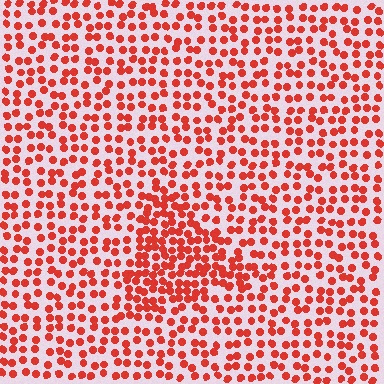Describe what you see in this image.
The image contains small red elements arranged at two different densities. A triangle-shaped region is visible where the elements are more densely packed than the surrounding area.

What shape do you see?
I see a triangle.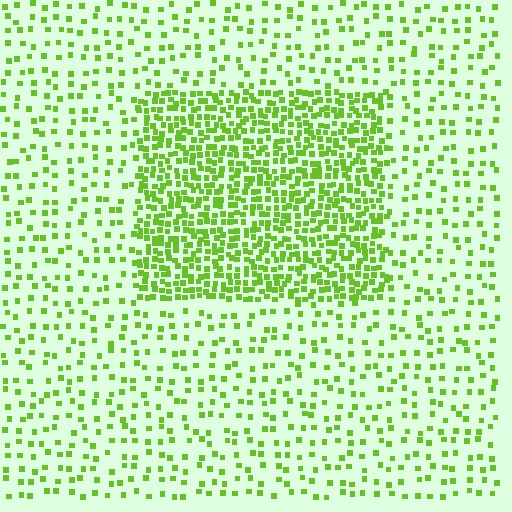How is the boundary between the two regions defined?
The boundary is defined by a change in element density (approximately 2.9x ratio). All elements are the same color, size, and shape.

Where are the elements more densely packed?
The elements are more densely packed inside the rectangle boundary.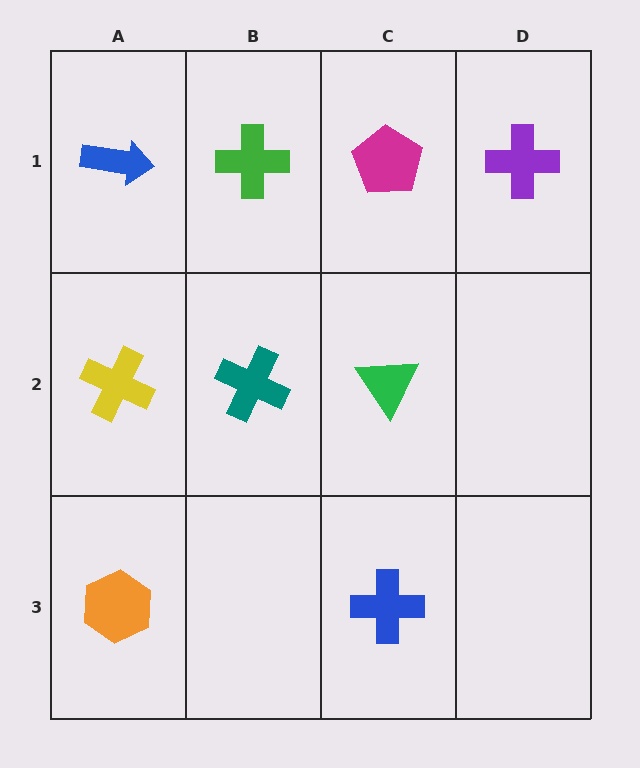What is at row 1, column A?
A blue arrow.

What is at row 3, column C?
A blue cross.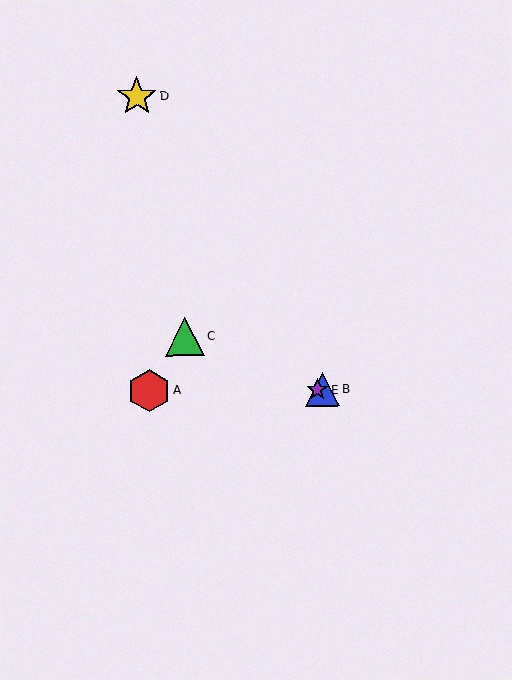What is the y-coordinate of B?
Object B is at y≈389.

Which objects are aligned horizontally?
Objects A, B, E are aligned horizontally.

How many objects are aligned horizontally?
3 objects (A, B, E) are aligned horizontally.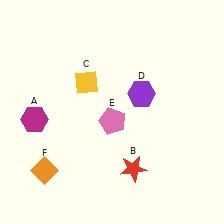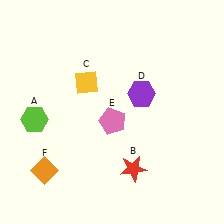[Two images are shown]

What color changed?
The hexagon (A) changed from magenta in Image 1 to lime in Image 2.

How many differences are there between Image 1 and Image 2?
There is 1 difference between the two images.